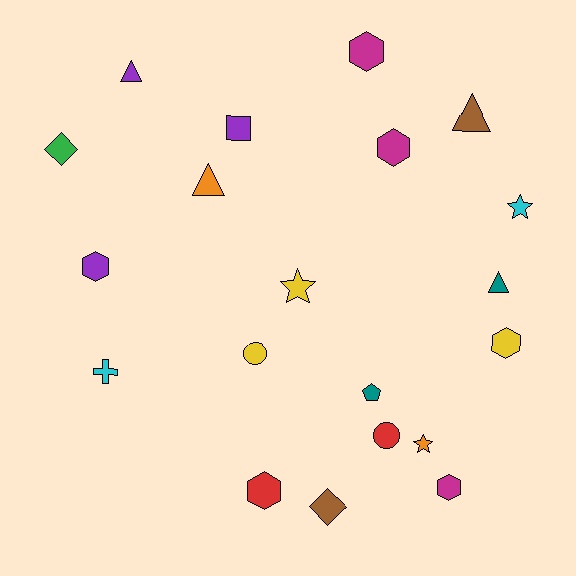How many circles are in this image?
There are 2 circles.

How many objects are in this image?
There are 20 objects.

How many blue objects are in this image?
There are no blue objects.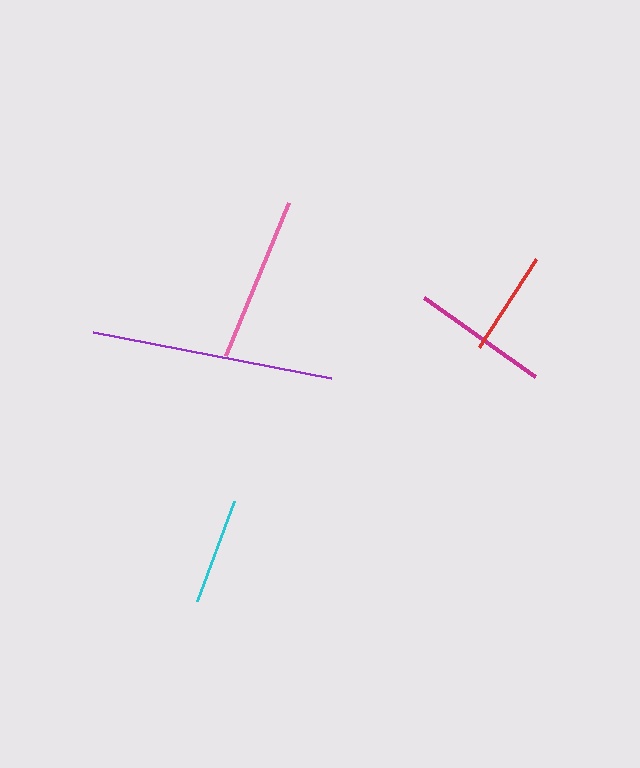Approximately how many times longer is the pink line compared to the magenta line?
The pink line is approximately 1.2 times the length of the magenta line.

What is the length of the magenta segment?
The magenta segment is approximately 137 pixels long.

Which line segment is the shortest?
The red line is the shortest at approximately 105 pixels.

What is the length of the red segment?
The red segment is approximately 105 pixels long.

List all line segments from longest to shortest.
From longest to shortest: purple, pink, magenta, cyan, red.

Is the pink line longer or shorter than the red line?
The pink line is longer than the red line.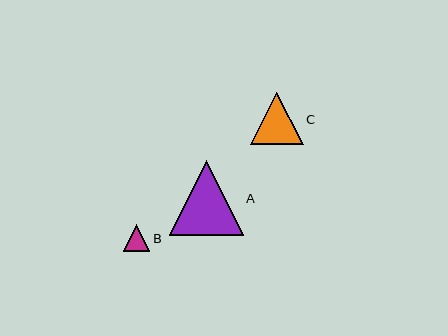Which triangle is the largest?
Triangle A is the largest with a size of approximately 74 pixels.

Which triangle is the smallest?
Triangle B is the smallest with a size of approximately 27 pixels.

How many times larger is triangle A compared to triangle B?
Triangle A is approximately 2.8 times the size of triangle B.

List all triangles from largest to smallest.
From largest to smallest: A, C, B.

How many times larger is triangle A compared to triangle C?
Triangle A is approximately 1.4 times the size of triangle C.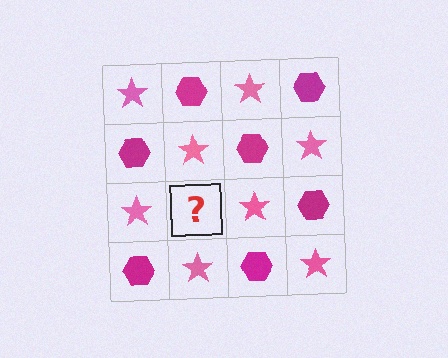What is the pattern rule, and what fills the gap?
The rule is that it alternates pink star and magenta hexagon in a checkerboard pattern. The gap should be filled with a magenta hexagon.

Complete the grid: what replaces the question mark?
The question mark should be replaced with a magenta hexagon.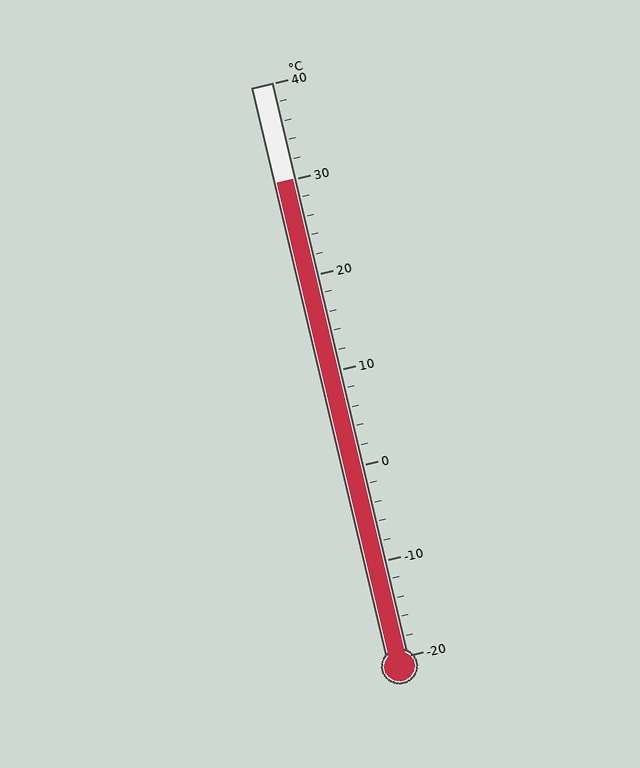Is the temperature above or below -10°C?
The temperature is above -10°C.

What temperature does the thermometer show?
The thermometer shows approximately 30°C.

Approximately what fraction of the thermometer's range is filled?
The thermometer is filled to approximately 85% of its range.